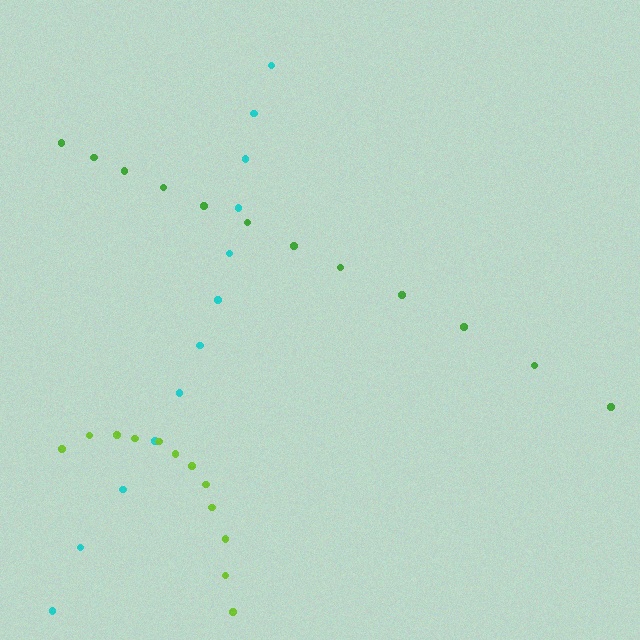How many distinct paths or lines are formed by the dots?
There are 3 distinct paths.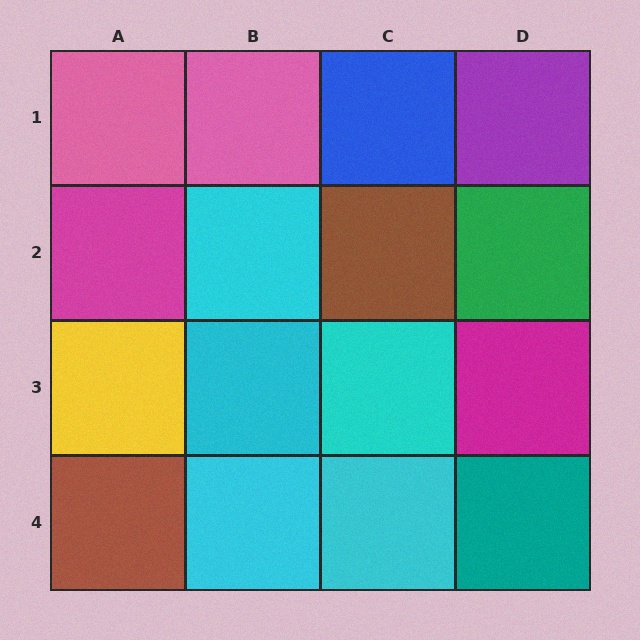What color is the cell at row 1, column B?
Pink.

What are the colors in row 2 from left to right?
Magenta, cyan, brown, green.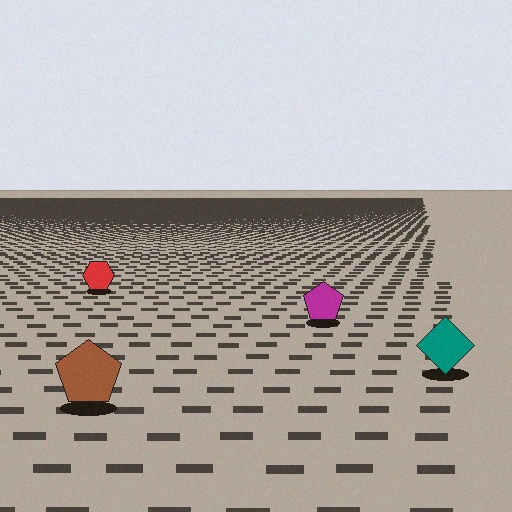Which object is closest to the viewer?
The brown pentagon is closest. The texture marks near it are larger and more spread out.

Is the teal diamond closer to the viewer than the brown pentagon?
No. The brown pentagon is closer — you can tell from the texture gradient: the ground texture is coarser near it.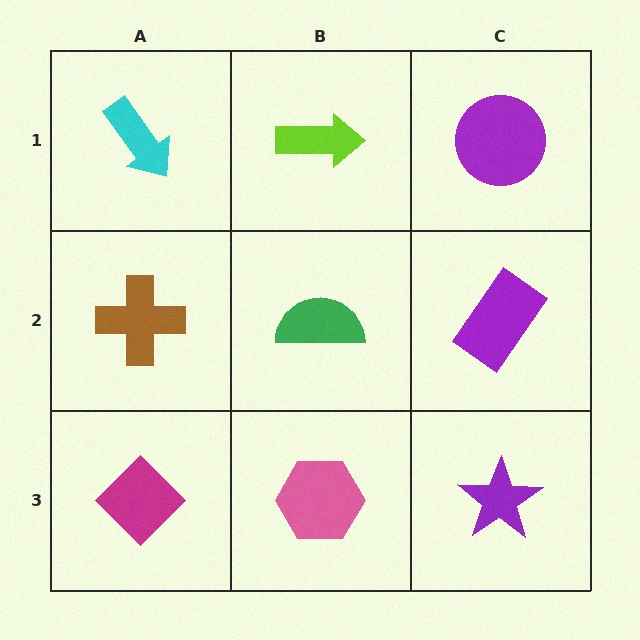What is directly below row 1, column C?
A purple rectangle.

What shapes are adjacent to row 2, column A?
A cyan arrow (row 1, column A), a magenta diamond (row 3, column A), a green semicircle (row 2, column B).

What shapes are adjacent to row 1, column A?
A brown cross (row 2, column A), a lime arrow (row 1, column B).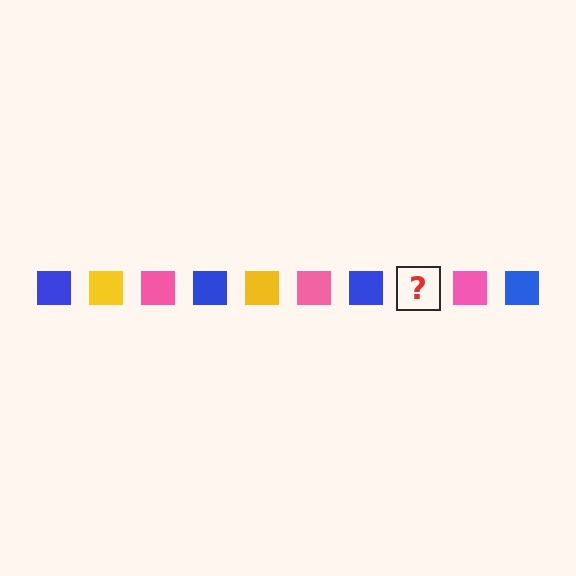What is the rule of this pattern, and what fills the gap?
The rule is that the pattern cycles through blue, yellow, pink squares. The gap should be filled with a yellow square.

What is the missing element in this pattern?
The missing element is a yellow square.